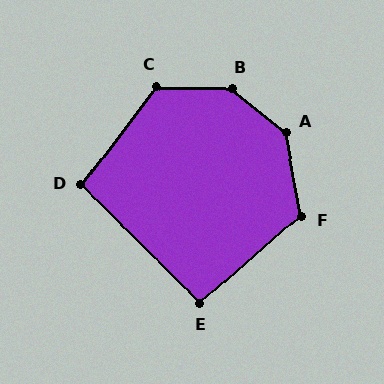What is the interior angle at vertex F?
Approximately 121 degrees (obtuse).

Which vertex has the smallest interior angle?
E, at approximately 95 degrees.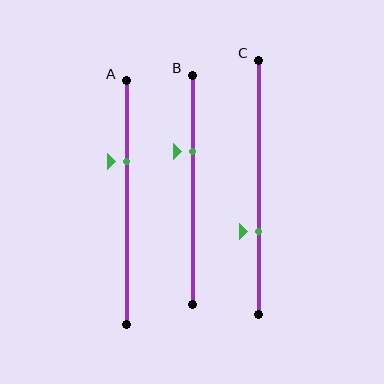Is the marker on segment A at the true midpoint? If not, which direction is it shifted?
No, the marker on segment A is shifted upward by about 17% of the segment length.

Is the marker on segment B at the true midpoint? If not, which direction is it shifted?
No, the marker on segment B is shifted upward by about 17% of the segment length.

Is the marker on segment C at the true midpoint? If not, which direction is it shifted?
No, the marker on segment C is shifted downward by about 18% of the segment length.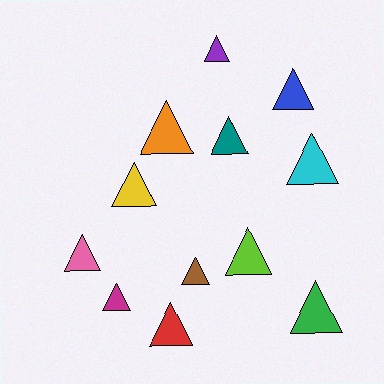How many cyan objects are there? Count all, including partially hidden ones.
There is 1 cyan object.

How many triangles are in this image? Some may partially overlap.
There are 12 triangles.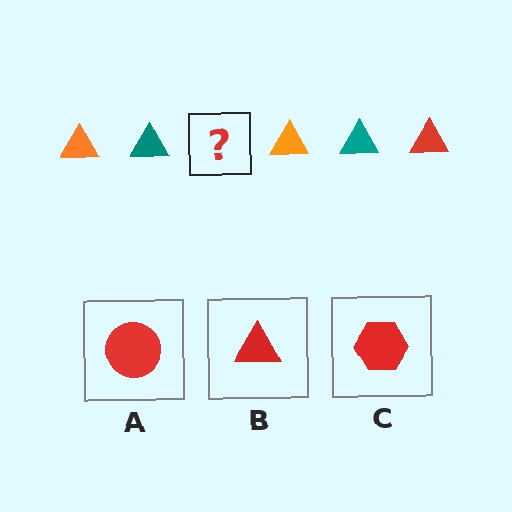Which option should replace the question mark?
Option B.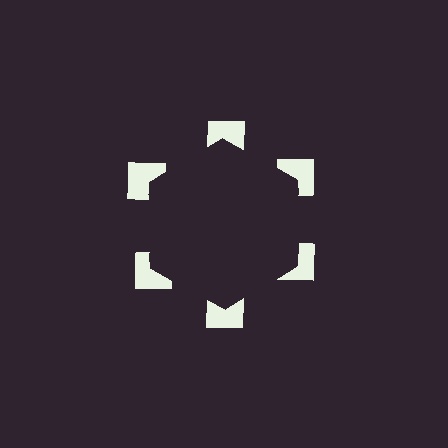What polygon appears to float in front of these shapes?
An illusory hexagon — its edges are inferred from the aligned wedge cuts in the notched squares, not physically drawn.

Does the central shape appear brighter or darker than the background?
It typically appears slightly darker than the background, even though no actual brightness change is drawn.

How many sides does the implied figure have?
6 sides.